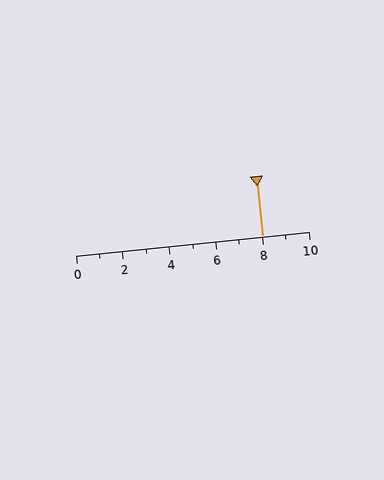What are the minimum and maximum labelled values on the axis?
The axis runs from 0 to 10.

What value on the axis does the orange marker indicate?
The marker indicates approximately 8.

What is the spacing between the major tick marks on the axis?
The major ticks are spaced 2 apart.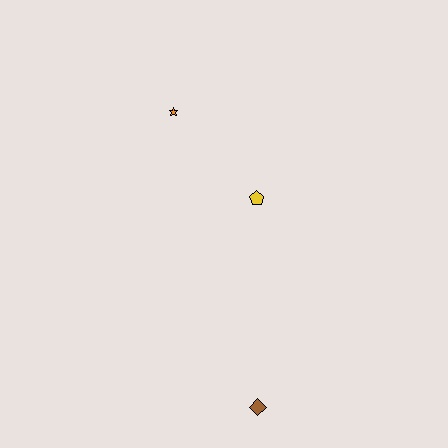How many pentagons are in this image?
There is 1 pentagon.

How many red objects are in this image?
There are no red objects.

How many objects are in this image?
There are 3 objects.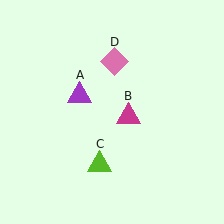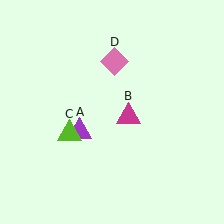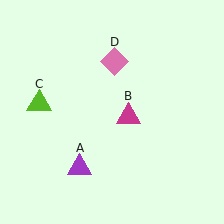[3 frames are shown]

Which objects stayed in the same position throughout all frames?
Magenta triangle (object B) and pink diamond (object D) remained stationary.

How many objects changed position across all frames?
2 objects changed position: purple triangle (object A), lime triangle (object C).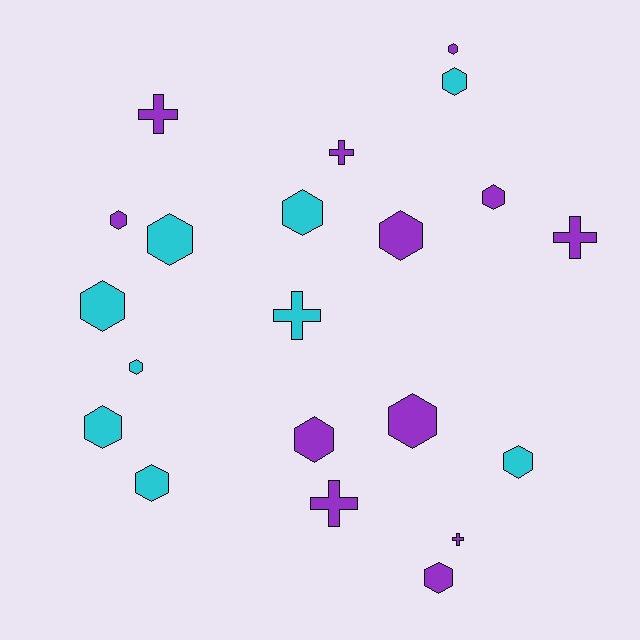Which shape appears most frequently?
Hexagon, with 15 objects.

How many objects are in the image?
There are 21 objects.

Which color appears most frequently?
Purple, with 12 objects.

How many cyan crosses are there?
There is 1 cyan cross.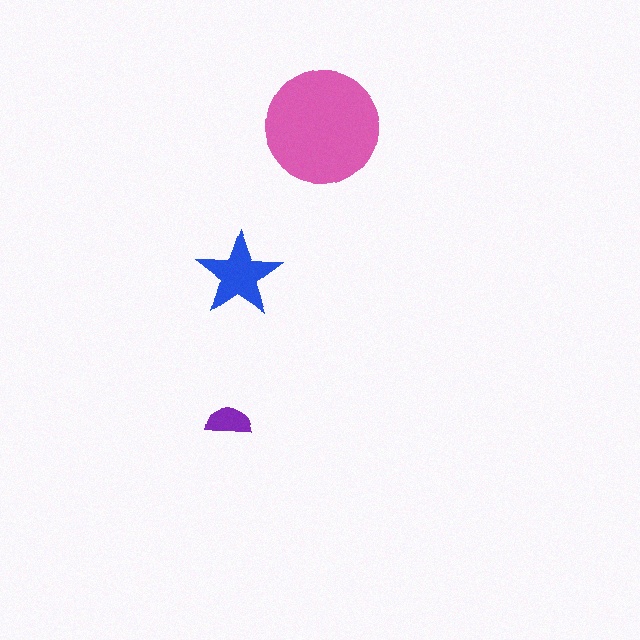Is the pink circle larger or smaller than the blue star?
Larger.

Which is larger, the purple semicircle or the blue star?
The blue star.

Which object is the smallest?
The purple semicircle.